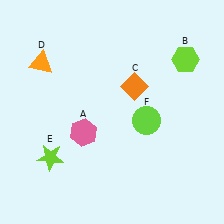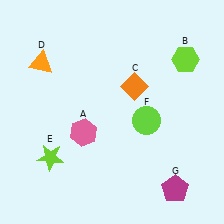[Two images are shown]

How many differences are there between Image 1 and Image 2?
There is 1 difference between the two images.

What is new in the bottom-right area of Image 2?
A magenta pentagon (G) was added in the bottom-right area of Image 2.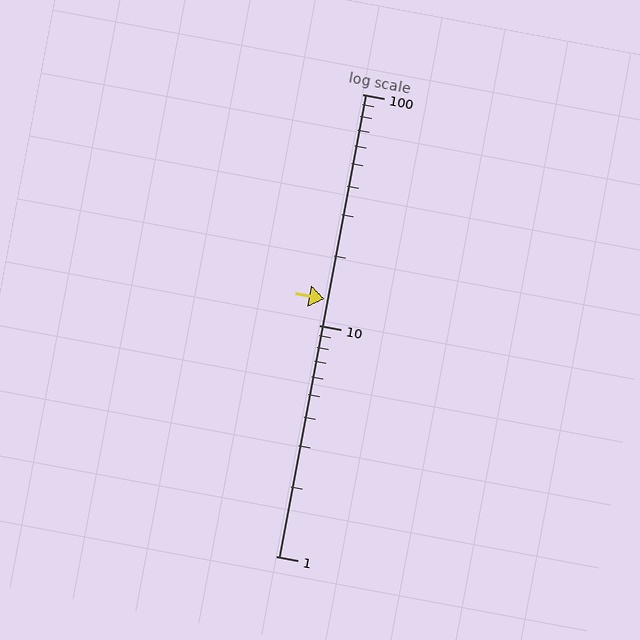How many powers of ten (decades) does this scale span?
The scale spans 2 decades, from 1 to 100.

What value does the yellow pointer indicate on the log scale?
The pointer indicates approximately 13.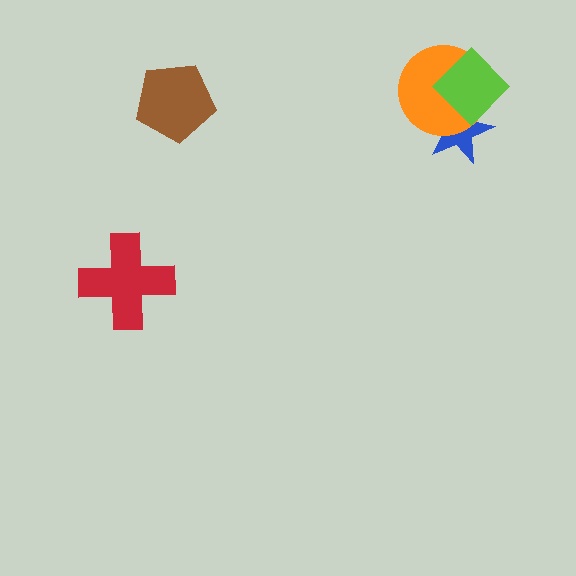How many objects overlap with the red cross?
0 objects overlap with the red cross.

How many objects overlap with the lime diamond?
2 objects overlap with the lime diamond.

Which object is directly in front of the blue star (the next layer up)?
The orange circle is directly in front of the blue star.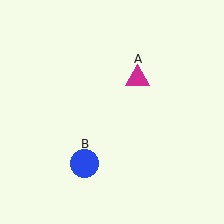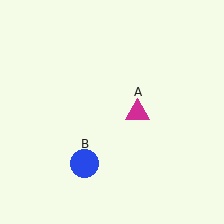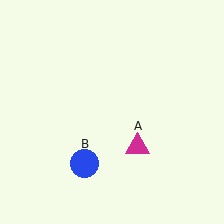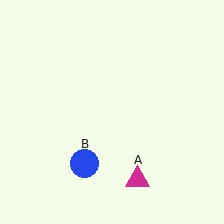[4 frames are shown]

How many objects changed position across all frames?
1 object changed position: magenta triangle (object A).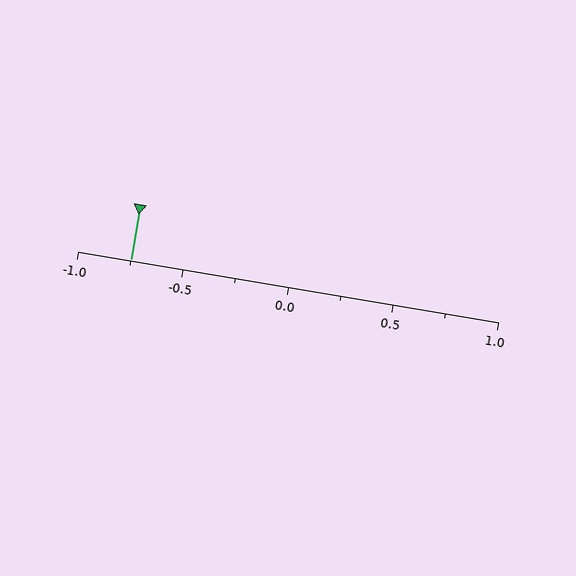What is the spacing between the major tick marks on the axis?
The major ticks are spaced 0.5 apart.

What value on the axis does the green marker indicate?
The marker indicates approximately -0.75.